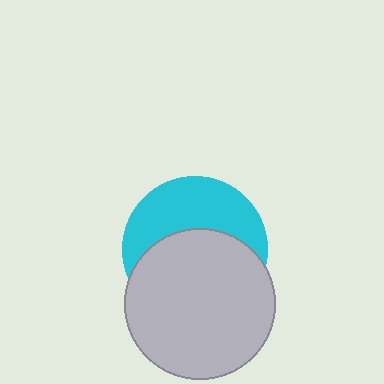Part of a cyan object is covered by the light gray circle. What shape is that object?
It is a circle.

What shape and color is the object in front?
The object in front is a light gray circle.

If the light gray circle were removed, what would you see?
You would see the complete cyan circle.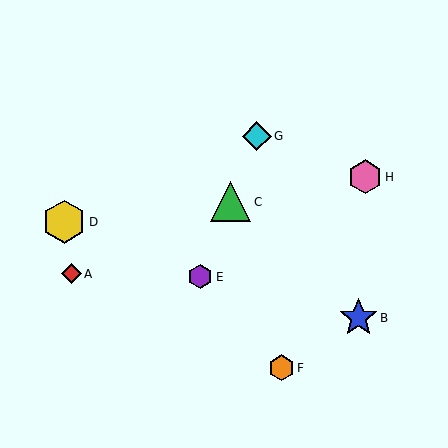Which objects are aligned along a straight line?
Objects C, E, G are aligned along a straight line.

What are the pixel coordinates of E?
Object E is at (200, 277).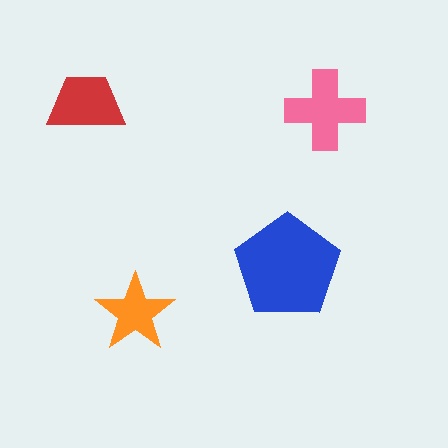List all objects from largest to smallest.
The blue pentagon, the pink cross, the red trapezoid, the orange star.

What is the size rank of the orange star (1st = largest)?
4th.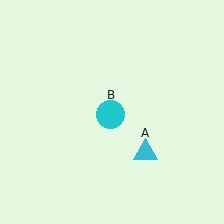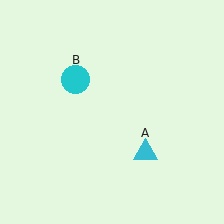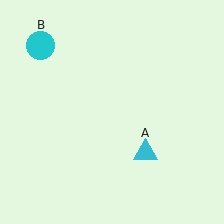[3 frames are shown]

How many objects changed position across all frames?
1 object changed position: cyan circle (object B).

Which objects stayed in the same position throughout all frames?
Cyan triangle (object A) remained stationary.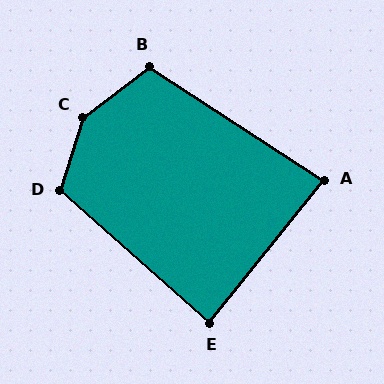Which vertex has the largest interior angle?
C, at approximately 145 degrees.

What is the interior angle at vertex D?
Approximately 114 degrees (obtuse).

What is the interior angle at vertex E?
Approximately 87 degrees (approximately right).